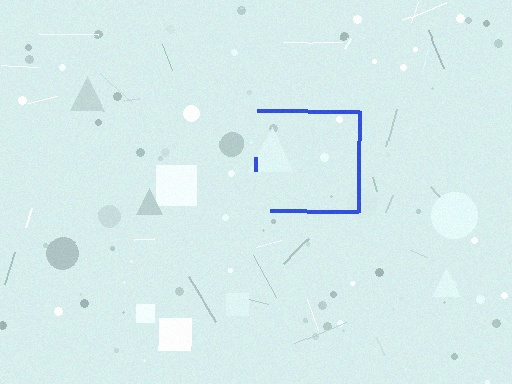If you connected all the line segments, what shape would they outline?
They would outline a square.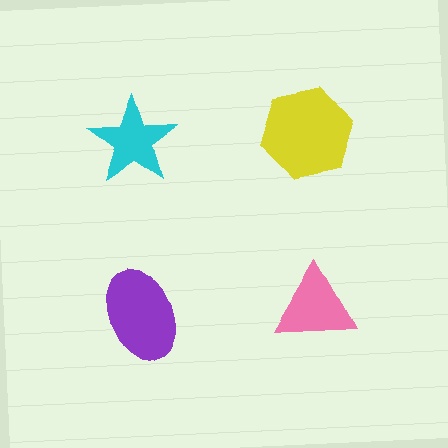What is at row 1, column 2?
A yellow hexagon.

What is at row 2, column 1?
A purple ellipse.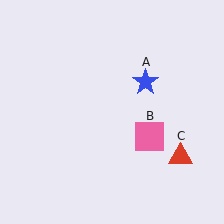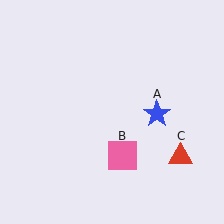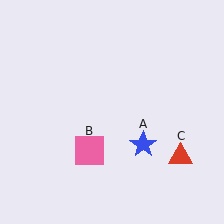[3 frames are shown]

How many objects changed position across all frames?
2 objects changed position: blue star (object A), pink square (object B).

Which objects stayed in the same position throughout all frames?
Red triangle (object C) remained stationary.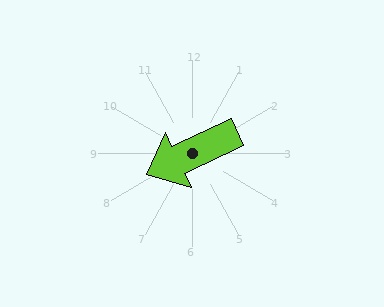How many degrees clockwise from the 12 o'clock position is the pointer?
Approximately 245 degrees.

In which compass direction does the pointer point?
Southwest.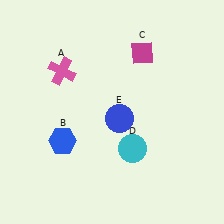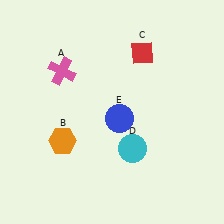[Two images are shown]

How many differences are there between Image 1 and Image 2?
There are 2 differences between the two images.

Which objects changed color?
B changed from blue to orange. C changed from magenta to red.